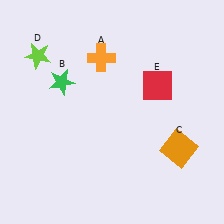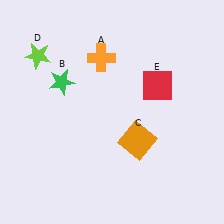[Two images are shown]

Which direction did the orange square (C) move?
The orange square (C) moved left.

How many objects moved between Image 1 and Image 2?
1 object moved between the two images.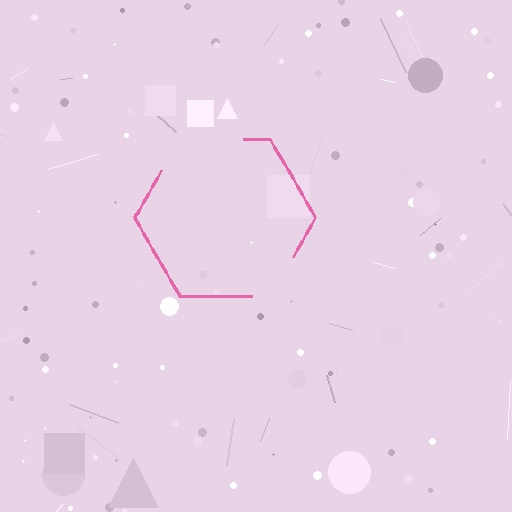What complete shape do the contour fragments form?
The contour fragments form a hexagon.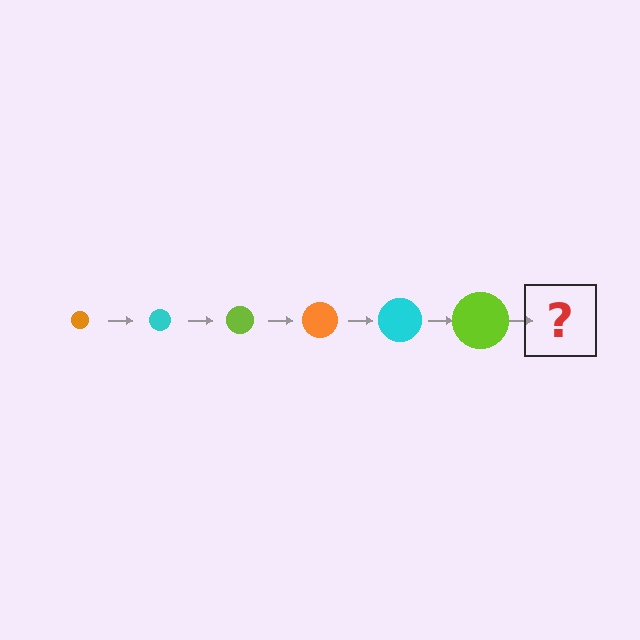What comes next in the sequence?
The next element should be an orange circle, larger than the previous one.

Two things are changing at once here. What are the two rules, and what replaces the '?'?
The two rules are that the circle grows larger each step and the color cycles through orange, cyan, and lime. The '?' should be an orange circle, larger than the previous one.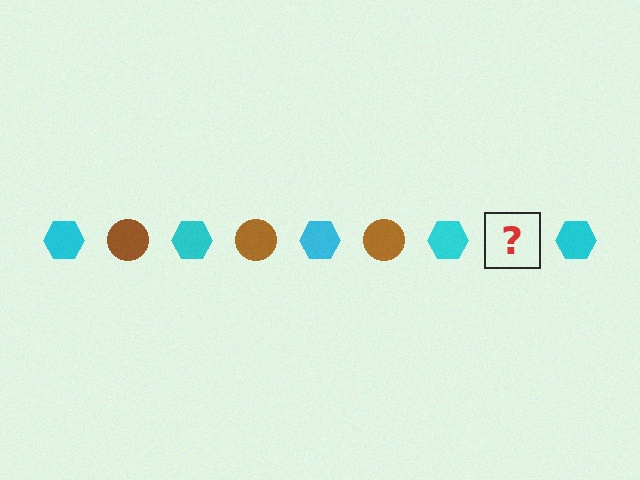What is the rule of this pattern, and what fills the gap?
The rule is that the pattern alternates between cyan hexagon and brown circle. The gap should be filled with a brown circle.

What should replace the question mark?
The question mark should be replaced with a brown circle.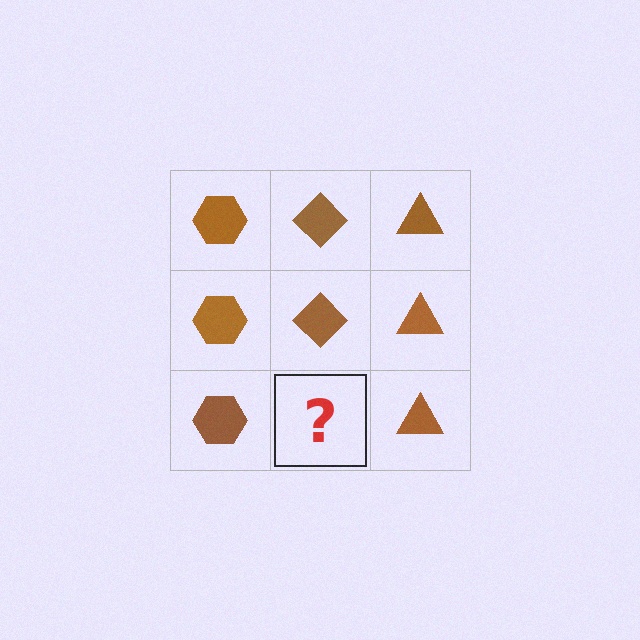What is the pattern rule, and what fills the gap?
The rule is that each column has a consistent shape. The gap should be filled with a brown diamond.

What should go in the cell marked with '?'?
The missing cell should contain a brown diamond.